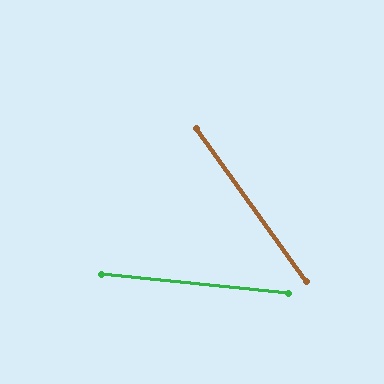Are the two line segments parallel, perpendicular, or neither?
Neither parallel nor perpendicular — they differ by about 48°.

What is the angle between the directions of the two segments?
Approximately 48 degrees.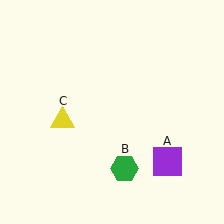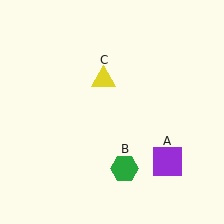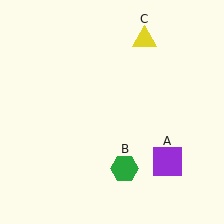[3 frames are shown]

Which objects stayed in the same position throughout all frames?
Purple square (object A) and green hexagon (object B) remained stationary.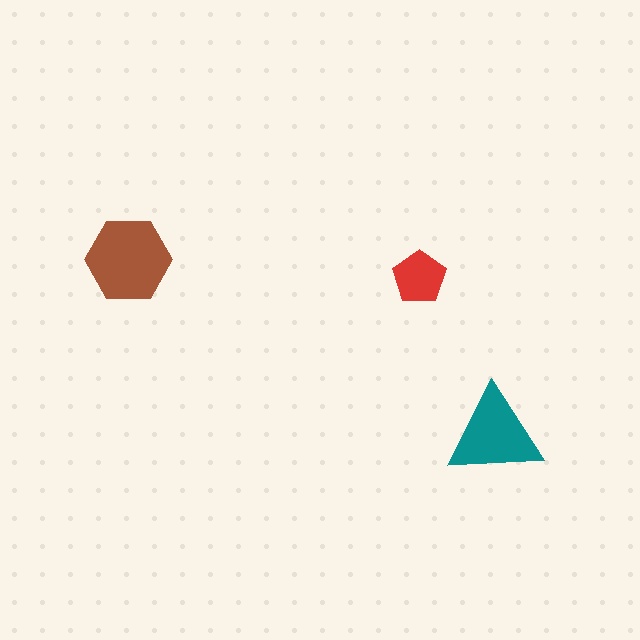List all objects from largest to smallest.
The brown hexagon, the teal triangle, the red pentagon.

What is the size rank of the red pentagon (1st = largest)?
3rd.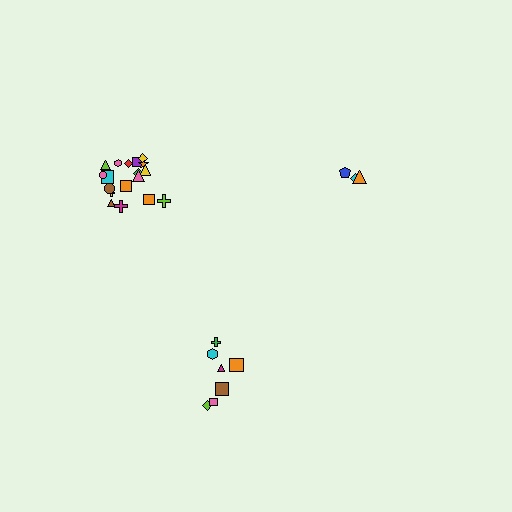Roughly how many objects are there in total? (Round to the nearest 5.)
Roughly 30 objects in total.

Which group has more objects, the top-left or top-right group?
The top-left group.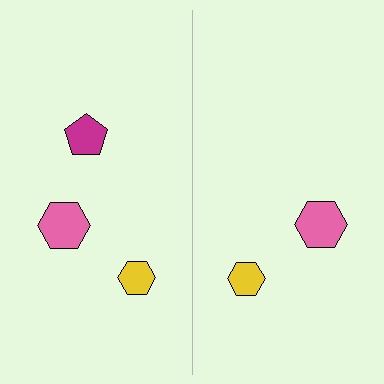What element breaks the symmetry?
A magenta pentagon is missing from the right side.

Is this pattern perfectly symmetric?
No, the pattern is not perfectly symmetric. A magenta pentagon is missing from the right side.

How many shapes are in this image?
There are 5 shapes in this image.